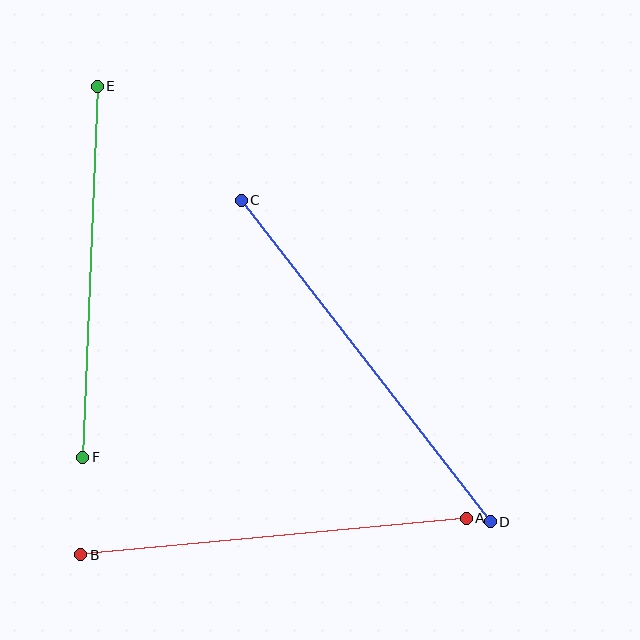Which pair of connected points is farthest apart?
Points C and D are farthest apart.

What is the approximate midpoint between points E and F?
The midpoint is at approximately (90, 272) pixels.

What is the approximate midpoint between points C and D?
The midpoint is at approximately (366, 361) pixels.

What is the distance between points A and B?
The distance is approximately 387 pixels.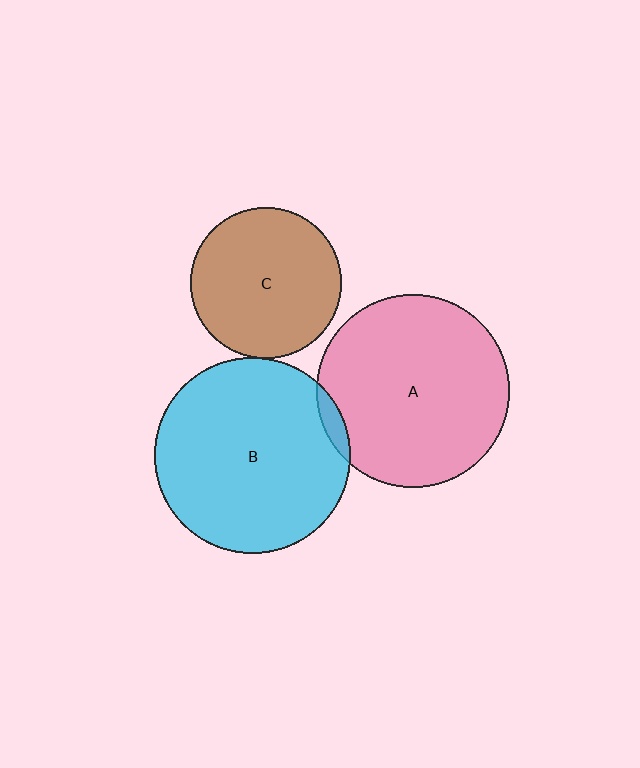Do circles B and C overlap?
Yes.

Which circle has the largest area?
Circle B (cyan).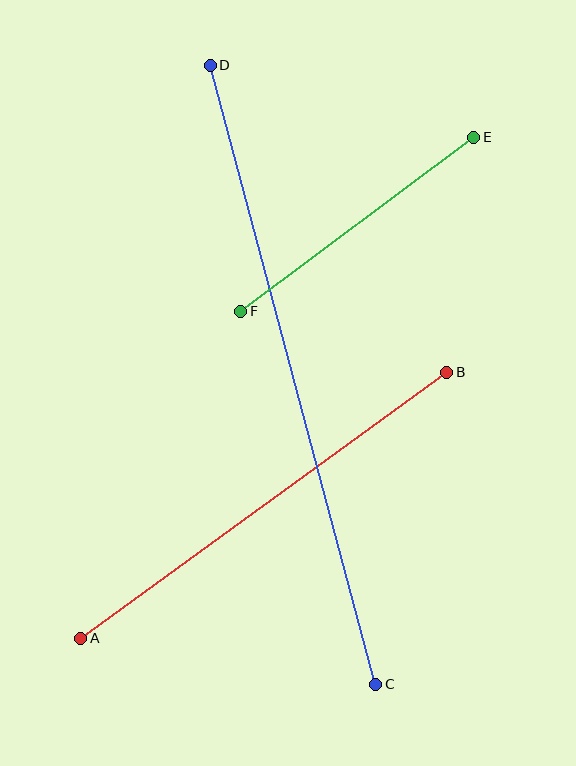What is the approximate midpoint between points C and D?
The midpoint is at approximately (293, 375) pixels.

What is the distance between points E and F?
The distance is approximately 291 pixels.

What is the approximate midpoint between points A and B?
The midpoint is at approximately (264, 505) pixels.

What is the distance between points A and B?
The distance is approximately 452 pixels.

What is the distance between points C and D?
The distance is approximately 641 pixels.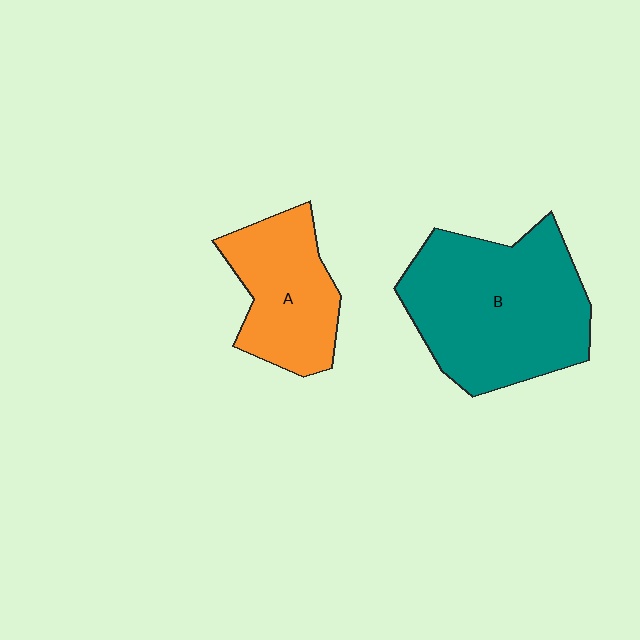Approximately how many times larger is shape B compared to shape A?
Approximately 1.7 times.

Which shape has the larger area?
Shape B (teal).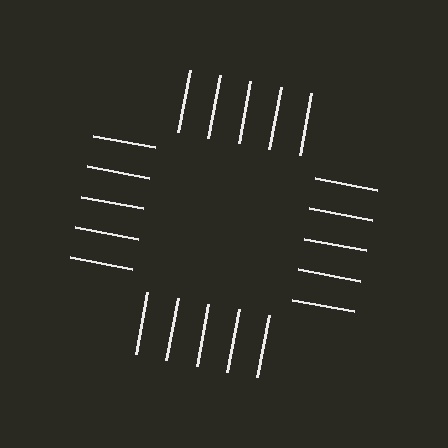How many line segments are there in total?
20 — 5 along each of the 4 edges.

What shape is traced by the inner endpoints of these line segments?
An illusory square — the line segments terminate on its edges but no continuous stroke is drawn.